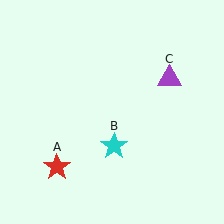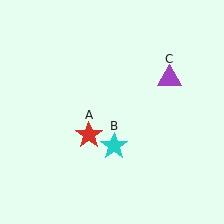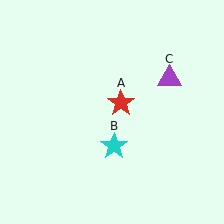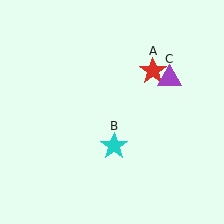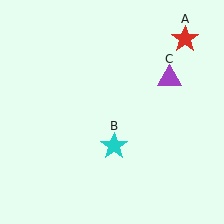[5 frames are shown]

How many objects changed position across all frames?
1 object changed position: red star (object A).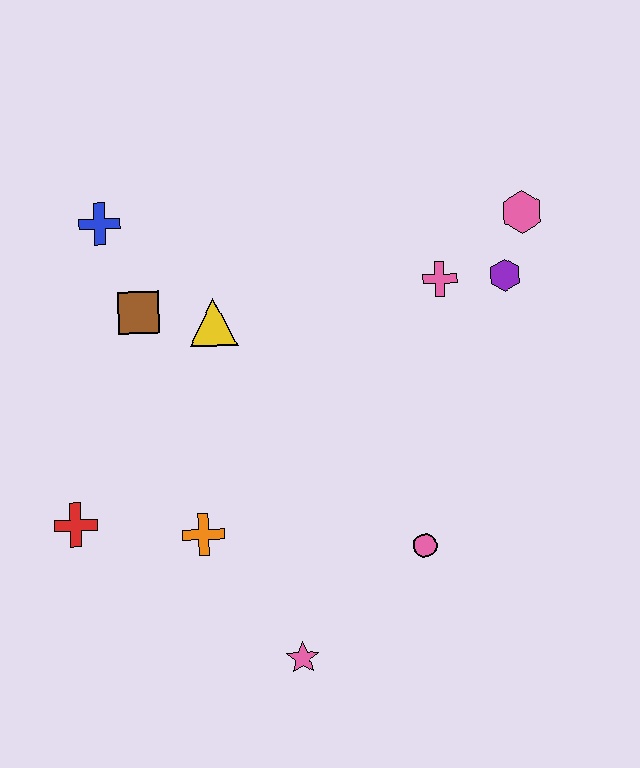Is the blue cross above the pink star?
Yes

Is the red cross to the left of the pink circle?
Yes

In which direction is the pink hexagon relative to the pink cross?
The pink hexagon is to the right of the pink cross.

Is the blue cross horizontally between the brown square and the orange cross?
No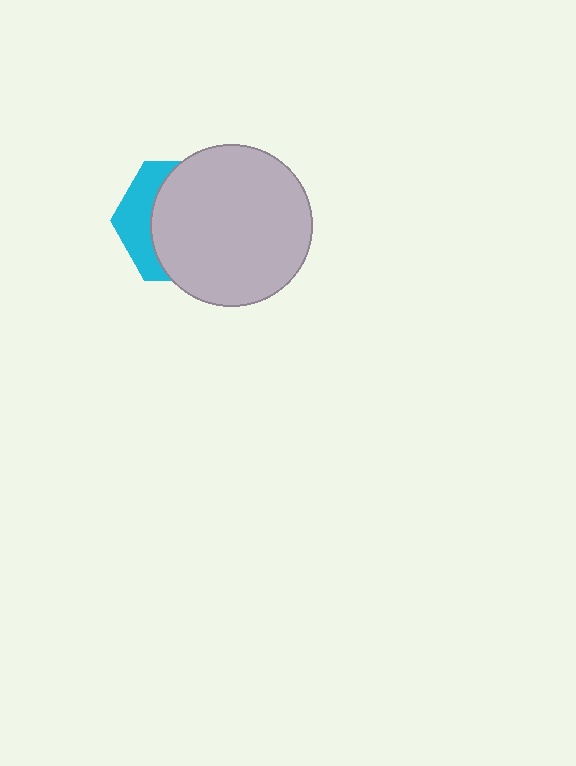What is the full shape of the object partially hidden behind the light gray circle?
The partially hidden object is a cyan hexagon.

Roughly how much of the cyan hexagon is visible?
A small part of it is visible (roughly 30%).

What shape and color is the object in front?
The object in front is a light gray circle.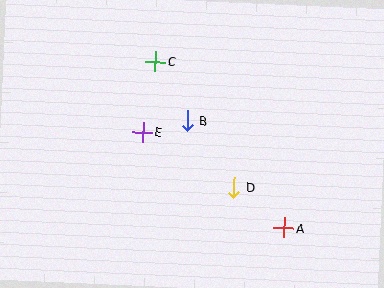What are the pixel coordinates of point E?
Point E is at (143, 132).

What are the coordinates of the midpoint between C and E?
The midpoint between C and E is at (149, 97).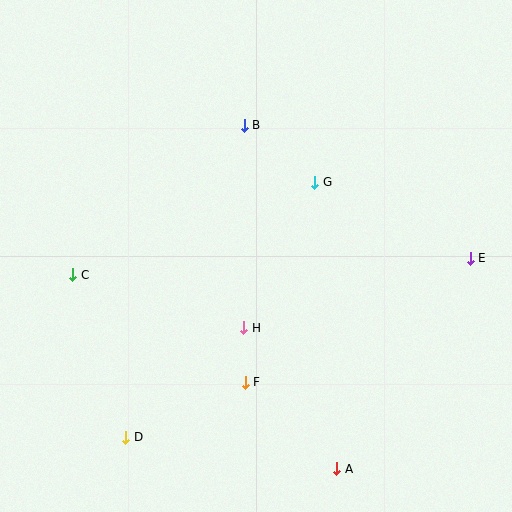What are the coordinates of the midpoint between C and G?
The midpoint between C and G is at (194, 228).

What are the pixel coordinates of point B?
Point B is at (244, 125).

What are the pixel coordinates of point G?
Point G is at (315, 182).